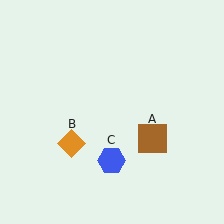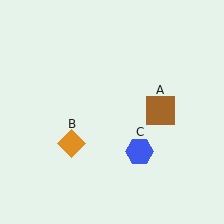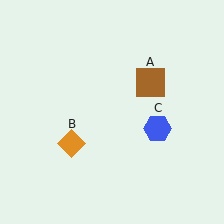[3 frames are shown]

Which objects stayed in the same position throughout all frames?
Orange diamond (object B) remained stationary.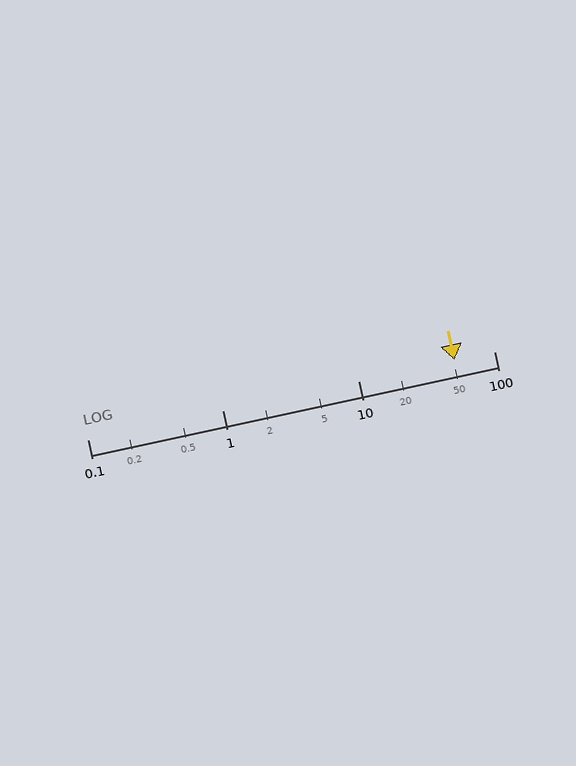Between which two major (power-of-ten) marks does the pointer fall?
The pointer is between 10 and 100.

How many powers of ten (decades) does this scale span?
The scale spans 3 decades, from 0.1 to 100.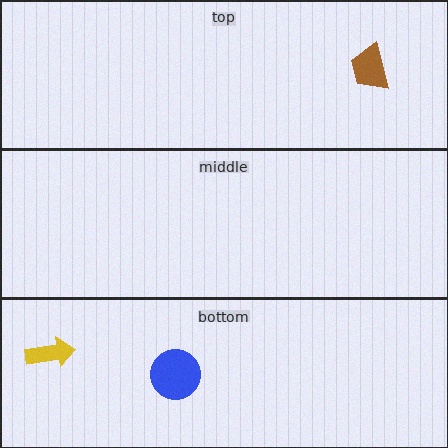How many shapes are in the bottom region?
2.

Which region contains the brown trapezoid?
The top region.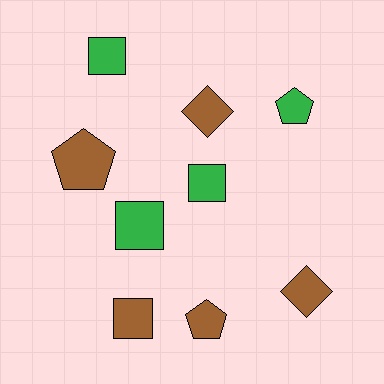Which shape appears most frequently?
Square, with 4 objects.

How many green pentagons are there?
There is 1 green pentagon.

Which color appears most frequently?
Brown, with 5 objects.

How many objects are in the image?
There are 9 objects.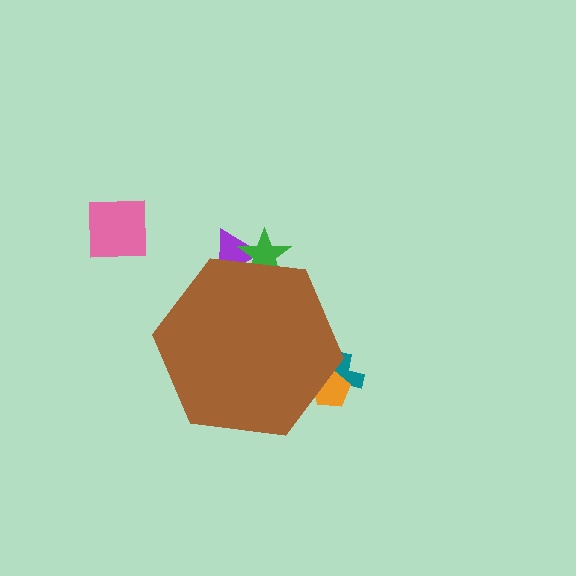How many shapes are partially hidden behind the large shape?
4 shapes are partially hidden.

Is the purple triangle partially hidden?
Yes, the purple triangle is partially hidden behind the brown hexagon.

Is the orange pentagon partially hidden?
Yes, the orange pentagon is partially hidden behind the brown hexagon.